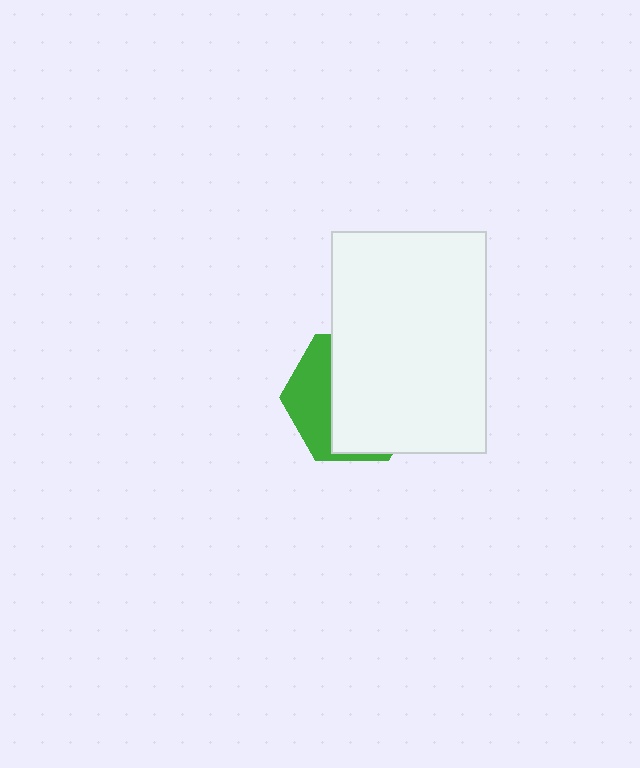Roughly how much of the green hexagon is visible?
A small part of it is visible (roughly 35%).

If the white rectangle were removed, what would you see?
You would see the complete green hexagon.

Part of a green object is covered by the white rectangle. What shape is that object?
It is a hexagon.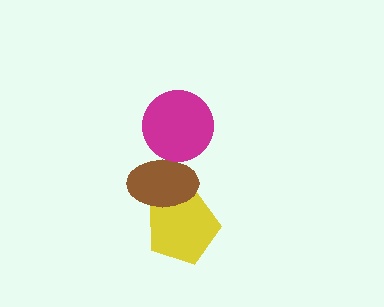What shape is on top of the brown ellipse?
The magenta circle is on top of the brown ellipse.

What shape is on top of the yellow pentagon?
The brown ellipse is on top of the yellow pentagon.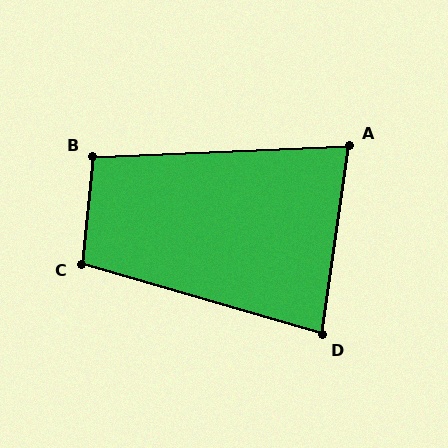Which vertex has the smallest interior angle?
A, at approximately 79 degrees.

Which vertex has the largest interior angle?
C, at approximately 101 degrees.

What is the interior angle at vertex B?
Approximately 98 degrees (obtuse).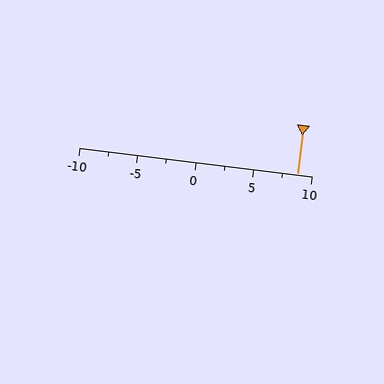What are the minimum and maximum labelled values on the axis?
The axis runs from -10 to 10.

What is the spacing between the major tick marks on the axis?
The major ticks are spaced 5 apart.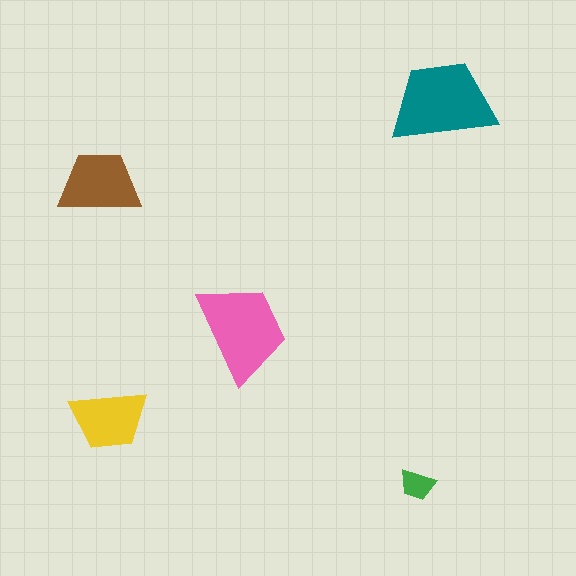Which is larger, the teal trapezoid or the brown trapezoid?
The teal one.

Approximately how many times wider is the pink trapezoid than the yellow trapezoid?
About 1.5 times wider.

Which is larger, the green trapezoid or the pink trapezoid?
The pink one.